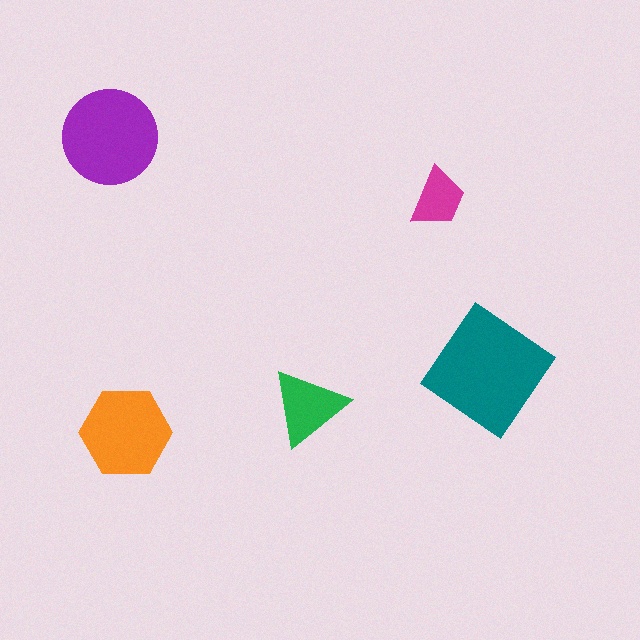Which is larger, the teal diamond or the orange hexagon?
The teal diamond.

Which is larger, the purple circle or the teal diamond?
The teal diamond.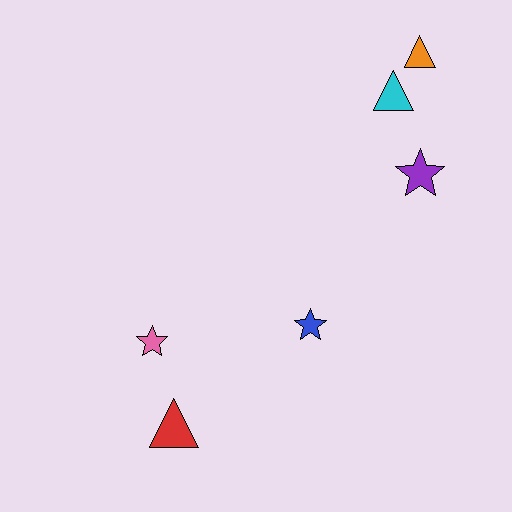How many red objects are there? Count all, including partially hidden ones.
There is 1 red object.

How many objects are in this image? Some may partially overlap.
There are 6 objects.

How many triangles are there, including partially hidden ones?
There are 3 triangles.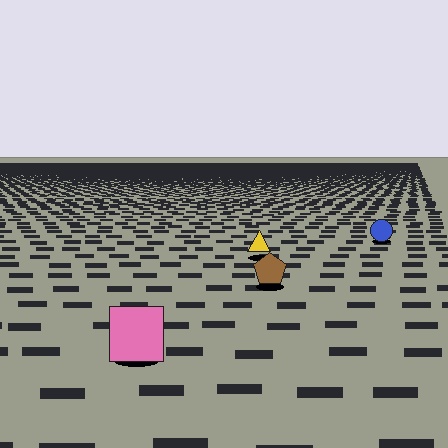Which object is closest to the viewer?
The pink square is closest. The texture marks near it are larger and more spread out.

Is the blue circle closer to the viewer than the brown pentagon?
No. The brown pentagon is closer — you can tell from the texture gradient: the ground texture is coarser near it.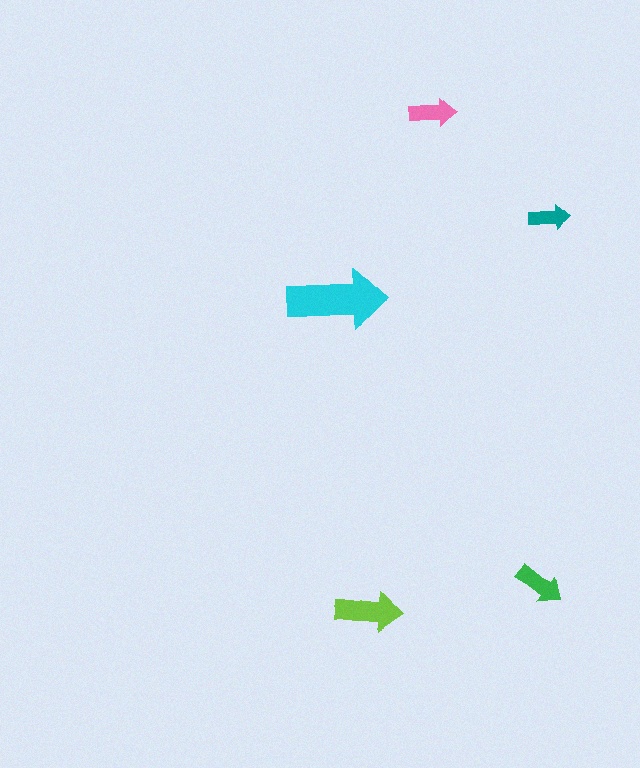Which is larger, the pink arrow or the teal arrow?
The pink one.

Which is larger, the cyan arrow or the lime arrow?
The cyan one.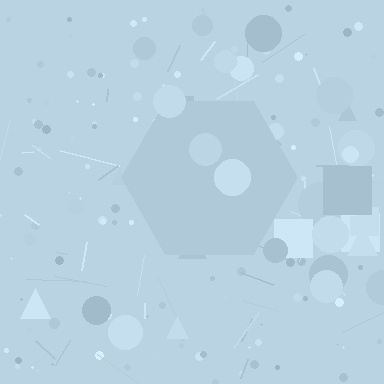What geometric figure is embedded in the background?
A hexagon is embedded in the background.